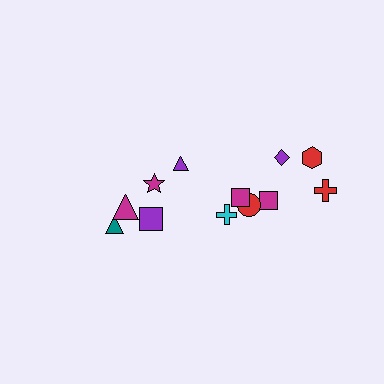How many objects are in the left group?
There are 4 objects.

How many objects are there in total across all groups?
There are 12 objects.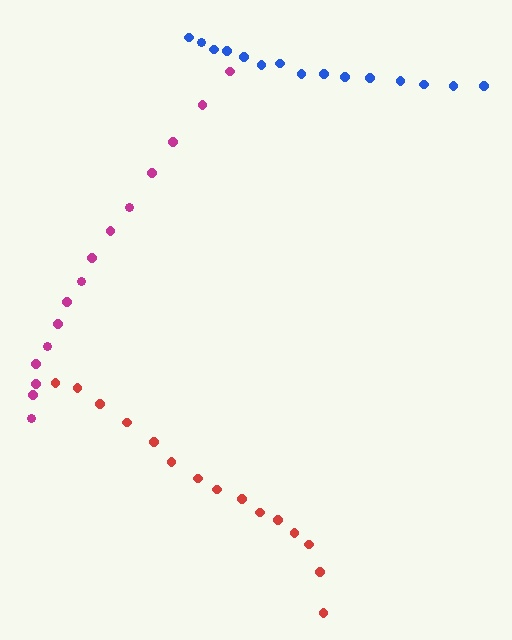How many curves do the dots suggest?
There are 3 distinct paths.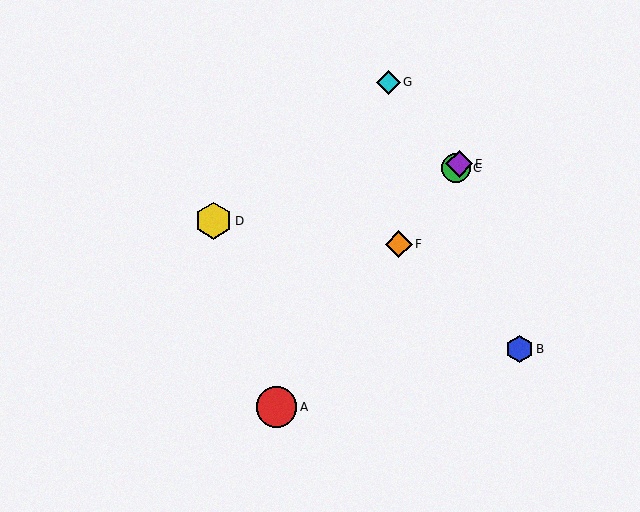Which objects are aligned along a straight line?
Objects A, C, E, F are aligned along a straight line.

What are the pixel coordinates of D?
Object D is at (213, 221).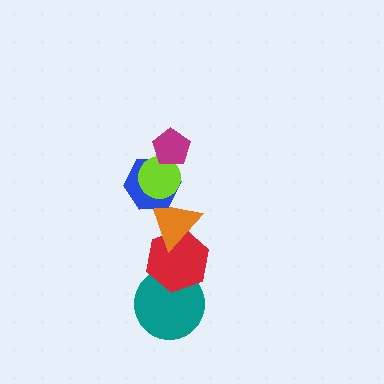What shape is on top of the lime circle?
The magenta pentagon is on top of the lime circle.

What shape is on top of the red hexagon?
The orange triangle is on top of the red hexagon.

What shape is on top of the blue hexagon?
The lime circle is on top of the blue hexagon.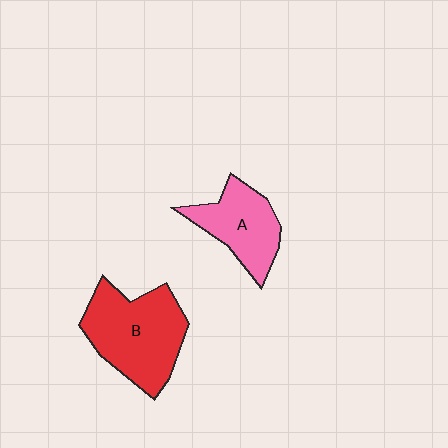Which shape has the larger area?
Shape B (red).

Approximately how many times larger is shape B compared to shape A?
Approximately 1.5 times.